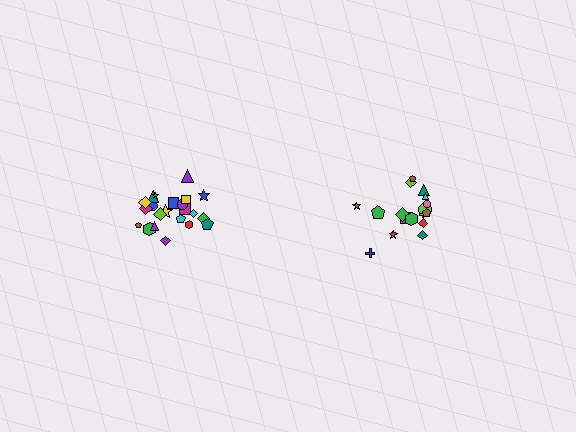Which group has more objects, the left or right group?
The left group.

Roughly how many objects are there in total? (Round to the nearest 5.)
Roughly 40 objects in total.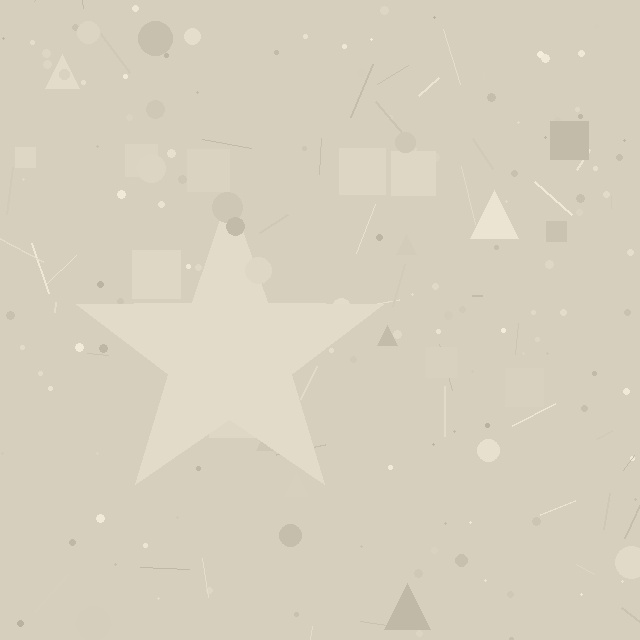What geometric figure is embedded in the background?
A star is embedded in the background.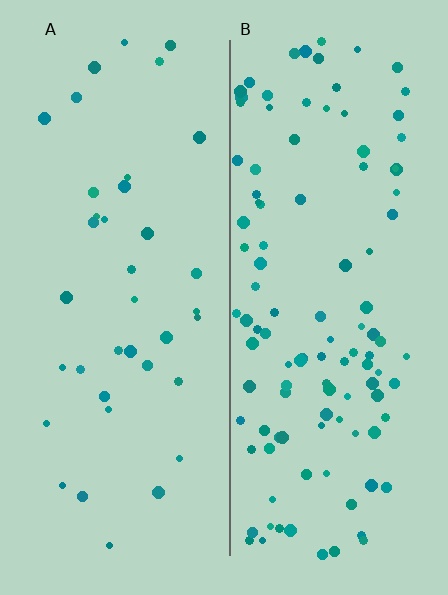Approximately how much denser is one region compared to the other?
Approximately 3.0× — region B over region A.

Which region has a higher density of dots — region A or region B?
B (the right).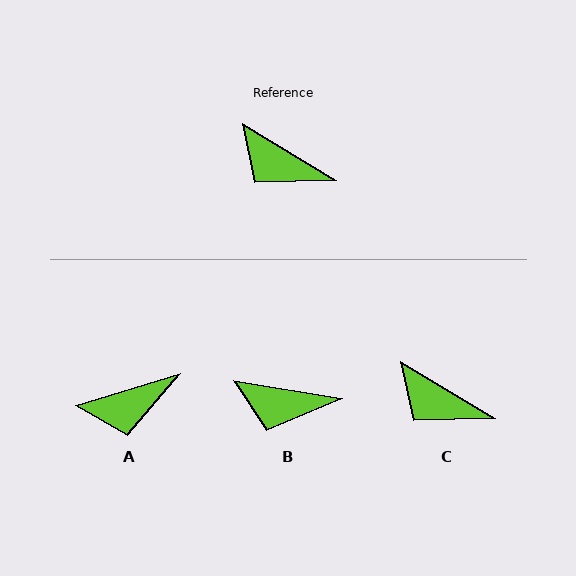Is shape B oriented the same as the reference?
No, it is off by about 21 degrees.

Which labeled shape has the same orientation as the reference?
C.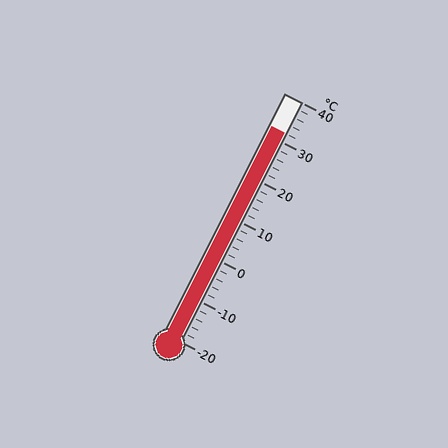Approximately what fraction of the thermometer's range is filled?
The thermometer is filled to approximately 85% of its range.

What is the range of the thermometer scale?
The thermometer scale ranges from -20°C to 40°C.